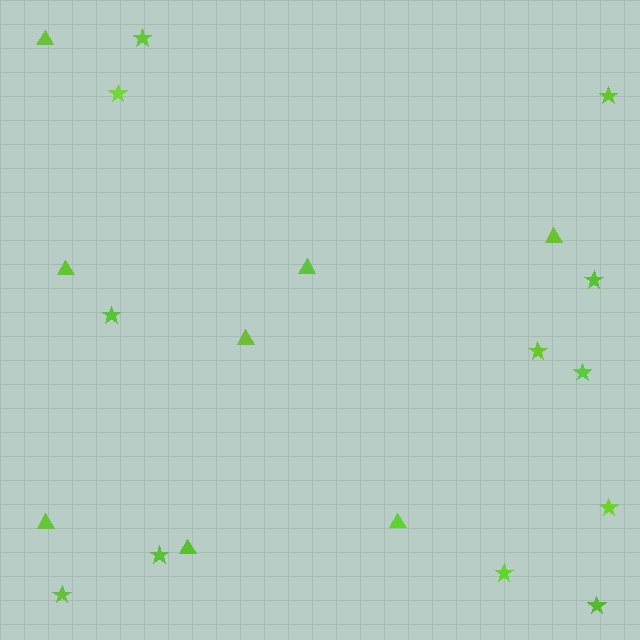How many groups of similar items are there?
There are 2 groups: one group of triangles (8) and one group of stars (12).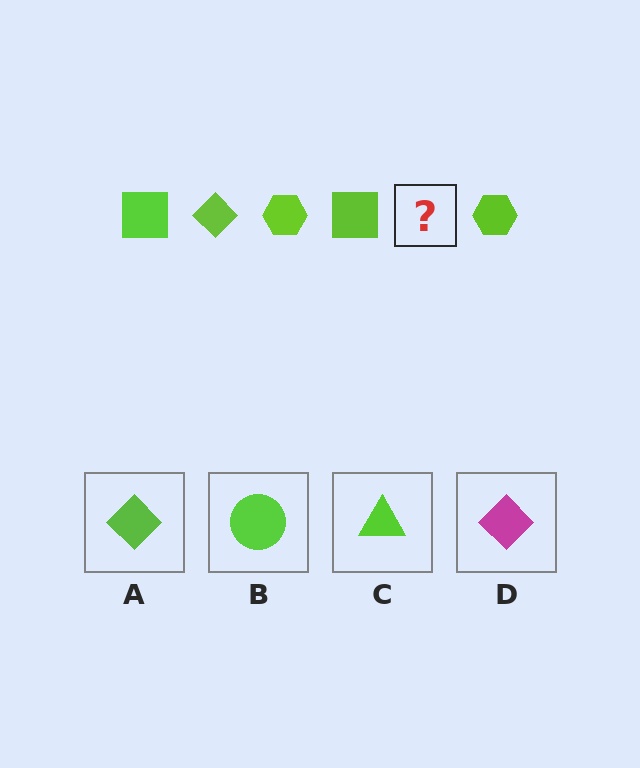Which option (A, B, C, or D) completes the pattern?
A.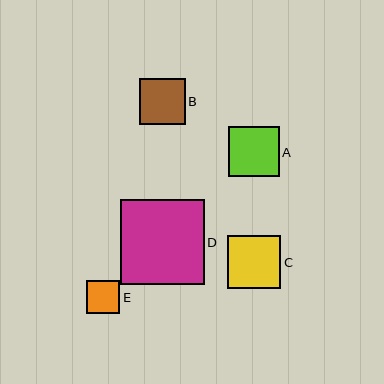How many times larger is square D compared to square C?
Square D is approximately 1.6 times the size of square C.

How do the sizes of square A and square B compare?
Square A and square B are approximately the same size.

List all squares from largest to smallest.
From largest to smallest: D, C, A, B, E.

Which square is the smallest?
Square E is the smallest with a size of approximately 34 pixels.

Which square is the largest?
Square D is the largest with a size of approximately 84 pixels.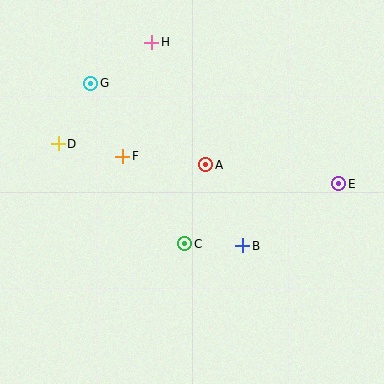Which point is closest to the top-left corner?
Point G is closest to the top-left corner.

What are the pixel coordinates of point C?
Point C is at (185, 244).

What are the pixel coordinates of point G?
Point G is at (91, 83).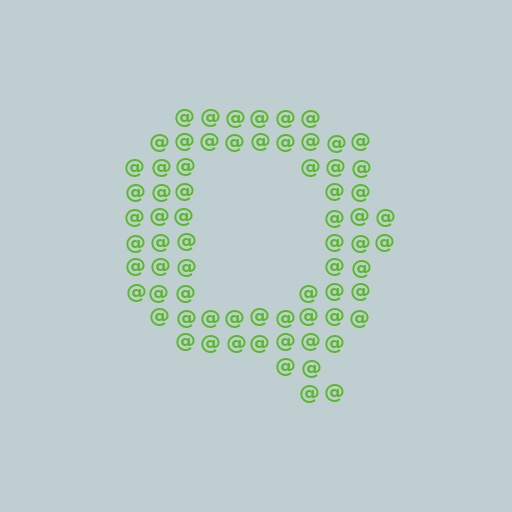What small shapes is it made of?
It is made of small at signs.